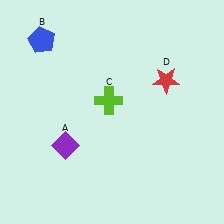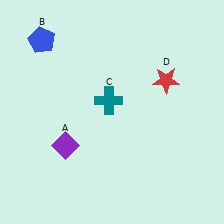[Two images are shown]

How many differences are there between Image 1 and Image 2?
There is 1 difference between the two images.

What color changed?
The cross (C) changed from lime in Image 1 to teal in Image 2.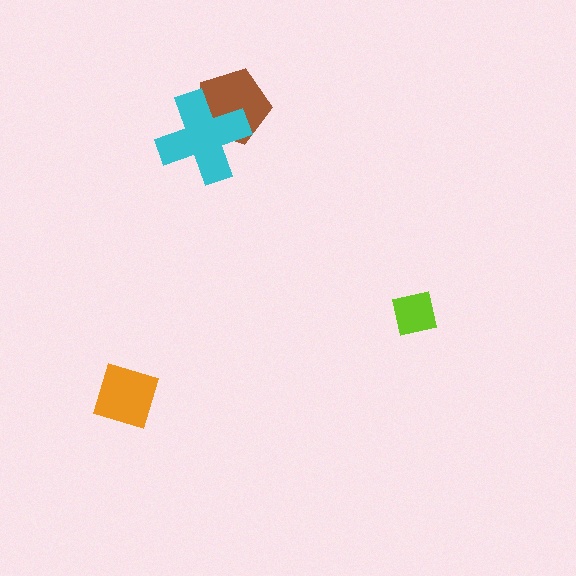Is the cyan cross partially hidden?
No, no other shape covers it.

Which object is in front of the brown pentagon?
The cyan cross is in front of the brown pentagon.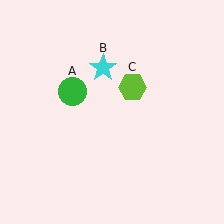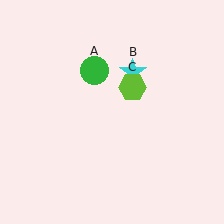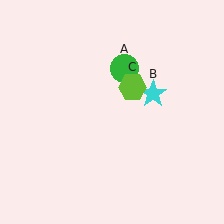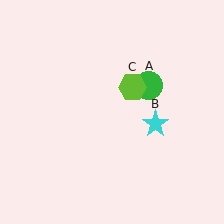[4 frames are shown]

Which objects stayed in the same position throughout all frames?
Lime hexagon (object C) remained stationary.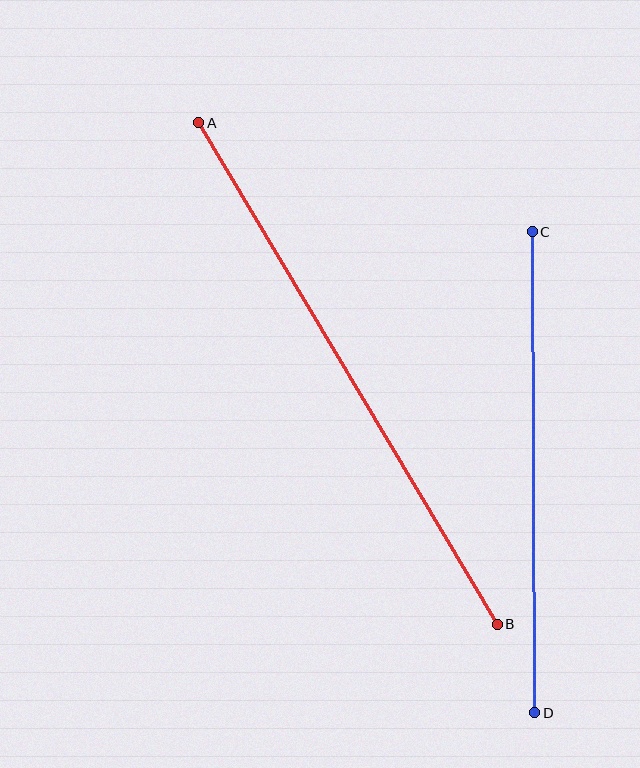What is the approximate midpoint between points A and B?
The midpoint is at approximately (348, 374) pixels.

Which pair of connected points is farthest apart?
Points A and B are farthest apart.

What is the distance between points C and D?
The distance is approximately 481 pixels.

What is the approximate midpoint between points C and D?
The midpoint is at approximately (533, 472) pixels.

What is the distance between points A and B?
The distance is approximately 583 pixels.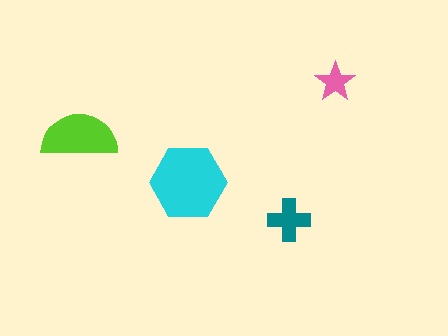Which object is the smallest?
The pink star.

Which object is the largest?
The cyan hexagon.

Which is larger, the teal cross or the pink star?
The teal cross.